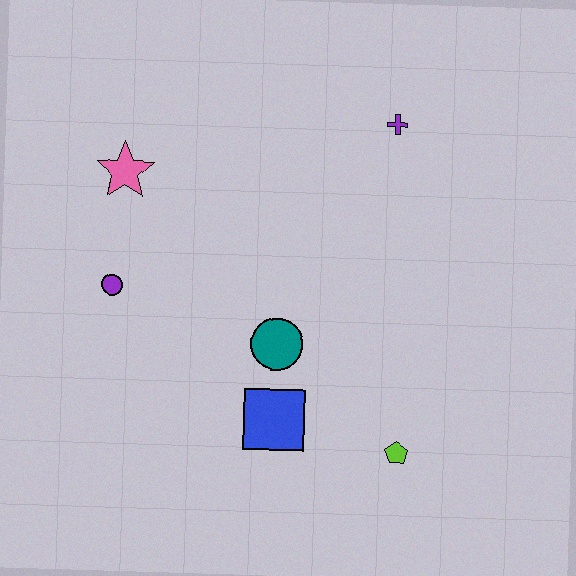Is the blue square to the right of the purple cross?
No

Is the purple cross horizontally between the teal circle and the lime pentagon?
Yes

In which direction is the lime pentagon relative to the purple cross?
The lime pentagon is below the purple cross.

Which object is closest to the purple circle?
The pink star is closest to the purple circle.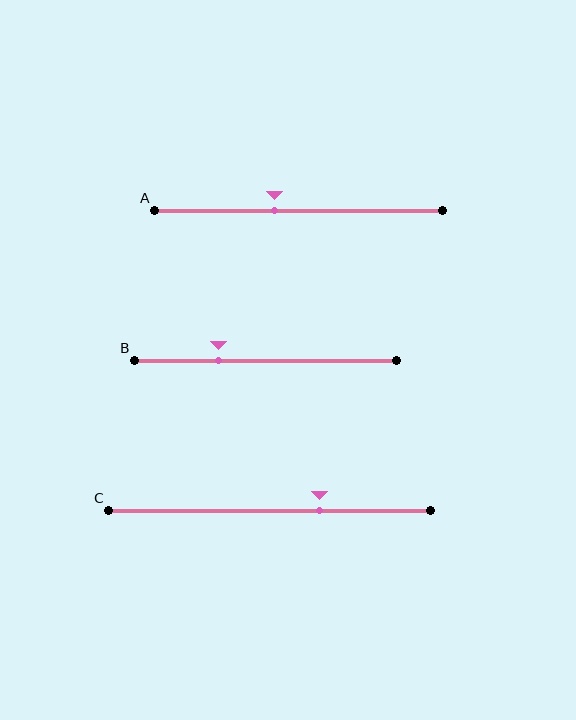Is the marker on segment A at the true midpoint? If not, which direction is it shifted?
No, the marker on segment A is shifted to the left by about 8% of the segment length.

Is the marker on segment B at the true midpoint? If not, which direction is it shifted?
No, the marker on segment B is shifted to the left by about 18% of the segment length.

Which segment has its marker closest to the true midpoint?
Segment A has its marker closest to the true midpoint.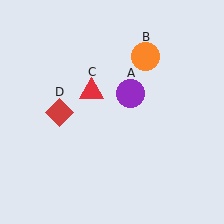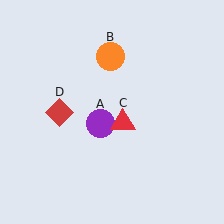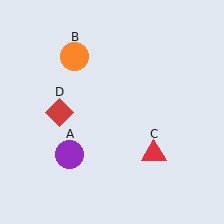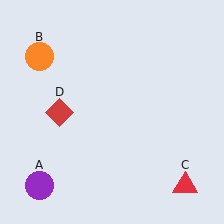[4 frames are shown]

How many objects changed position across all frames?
3 objects changed position: purple circle (object A), orange circle (object B), red triangle (object C).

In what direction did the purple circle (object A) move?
The purple circle (object A) moved down and to the left.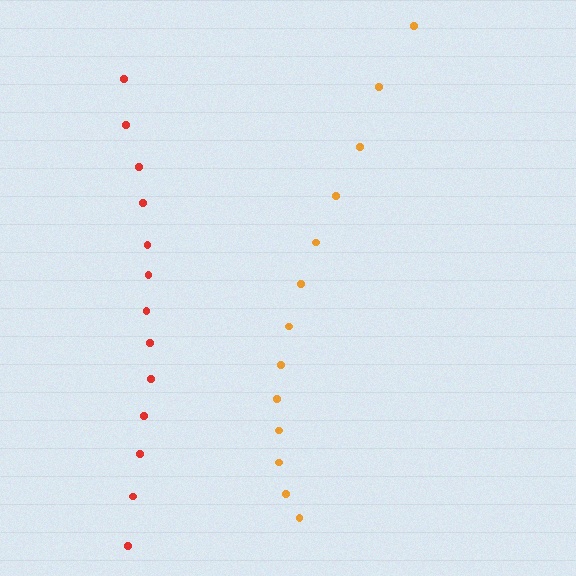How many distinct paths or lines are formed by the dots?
There are 2 distinct paths.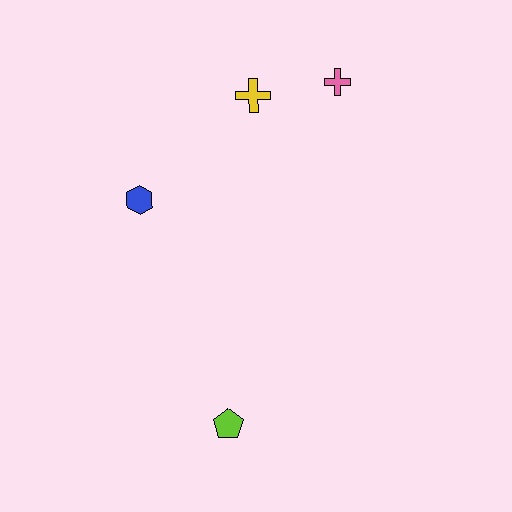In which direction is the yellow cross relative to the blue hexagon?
The yellow cross is to the right of the blue hexagon.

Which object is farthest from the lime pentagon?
The pink cross is farthest from the lime pentagon.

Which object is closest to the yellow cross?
The pink cross is closest to the yellow cross.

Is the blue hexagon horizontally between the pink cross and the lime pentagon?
No